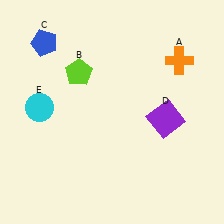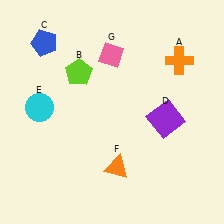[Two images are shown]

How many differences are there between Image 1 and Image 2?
There are 2 differences between the two images.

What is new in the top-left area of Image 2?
A pink diamond (G) was added in the top-left area of Image 2.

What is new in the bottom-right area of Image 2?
An orange triangle (F) was added in the bottom-right area of Image 2.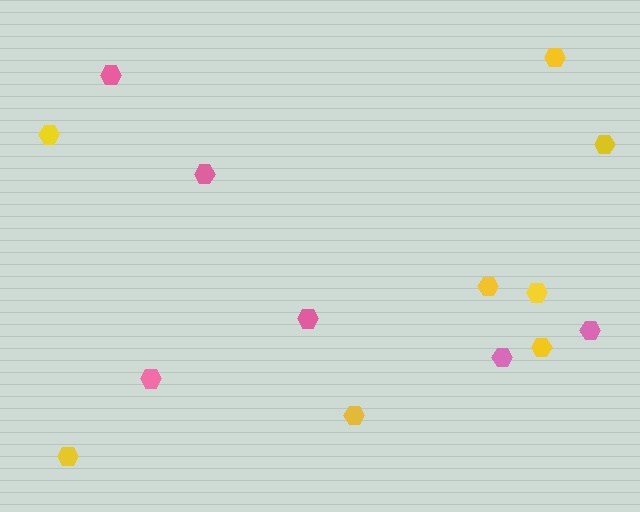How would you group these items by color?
There are 2 groups: one group of pink hexagons (6) and one group of yellow hexagons (8).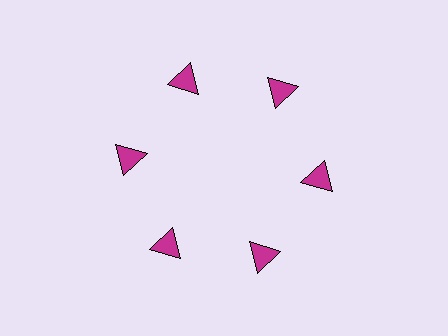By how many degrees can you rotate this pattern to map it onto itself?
The pattern maps onto itself every 60 degrees of rotation.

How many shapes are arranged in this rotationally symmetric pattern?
There are 6 shapes, arranged in 6 groups of 1.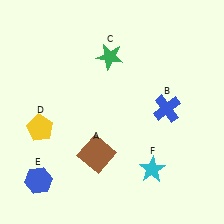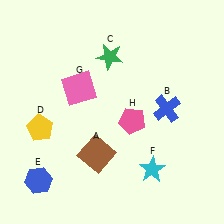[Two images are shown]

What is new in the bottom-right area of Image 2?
A pink pentagon (H) was added in the bottom-right area of Image 2.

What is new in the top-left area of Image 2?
A pink square (G) was added in the top-left area of Image 2.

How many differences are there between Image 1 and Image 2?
There are 2 differences between the two images.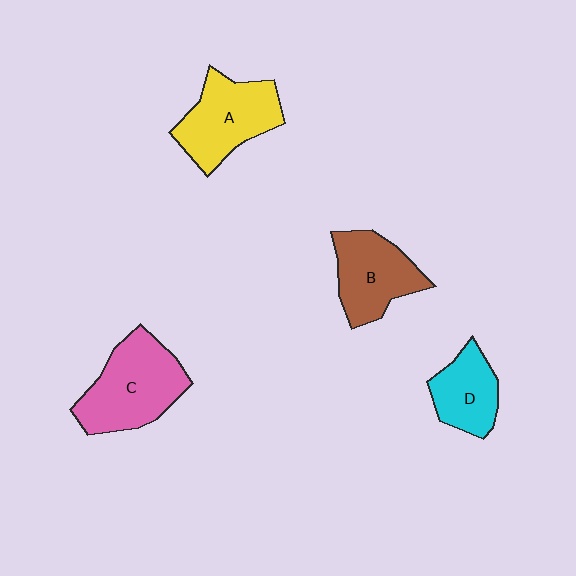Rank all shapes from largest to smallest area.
From largest to smallest: C (pink), A (yellow), B (brown), D (cyan).